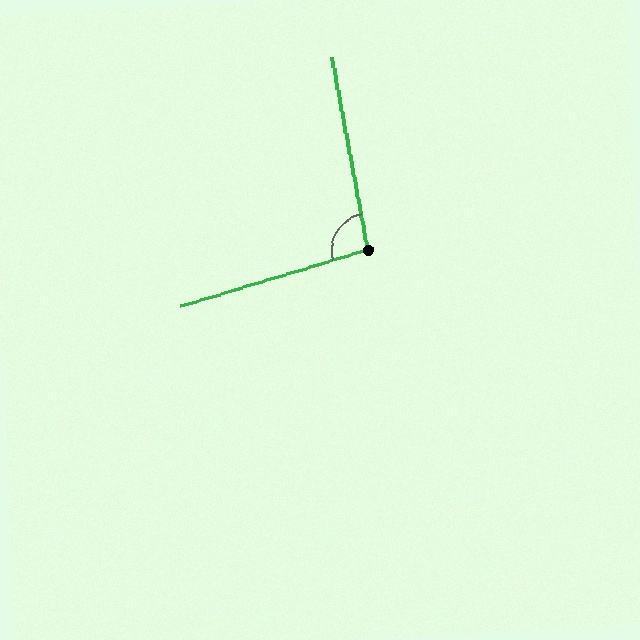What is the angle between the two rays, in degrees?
Approximately 96 degrees.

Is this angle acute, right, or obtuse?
It is obtuse.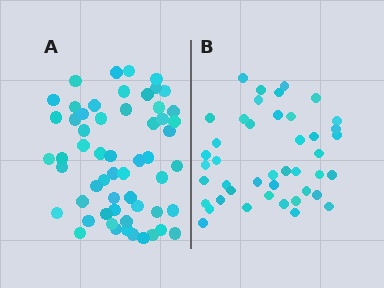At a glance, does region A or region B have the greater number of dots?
Region A (the left region) has more dots.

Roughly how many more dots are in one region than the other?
Region A has approximately 15 more dots than region B.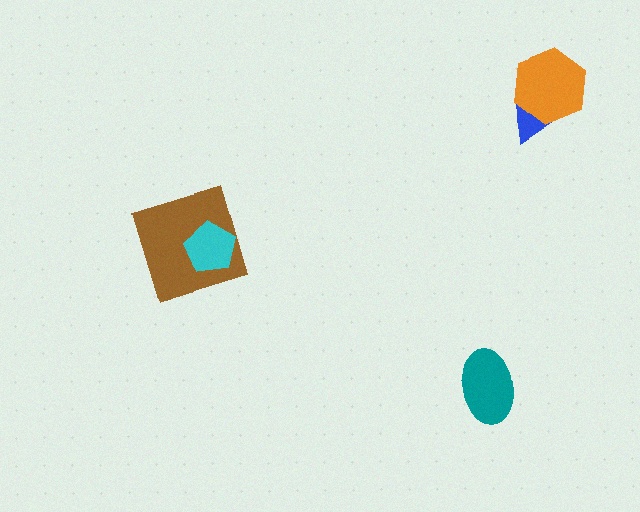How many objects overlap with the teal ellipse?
0 objects overlap with the teal ellipse.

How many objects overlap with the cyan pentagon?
1 object overlaps with the cyan pentagon.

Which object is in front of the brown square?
The cyan pentagon is in front of the brown square.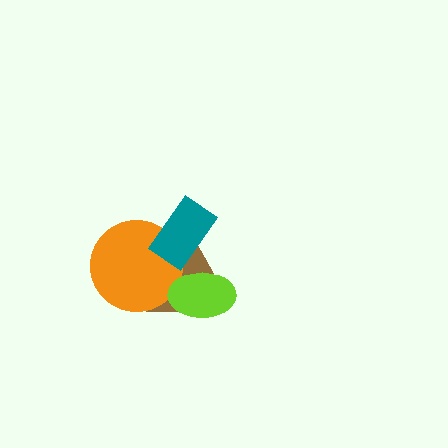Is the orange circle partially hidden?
Yes, it is partially covered by another shape.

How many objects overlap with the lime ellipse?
2 objects overlap with the lime ellipse.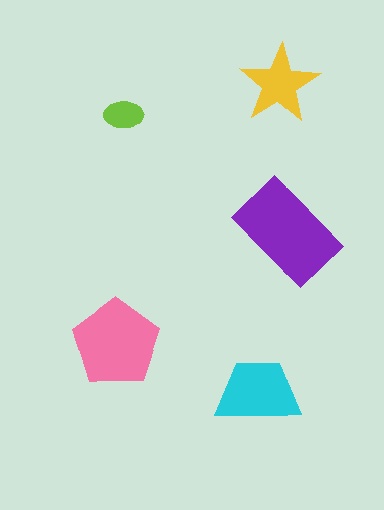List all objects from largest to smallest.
The purple rectangle, the pink pentagon, the cyan trapezoid, the yellow star, the lime ellipse.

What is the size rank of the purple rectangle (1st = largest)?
1st.